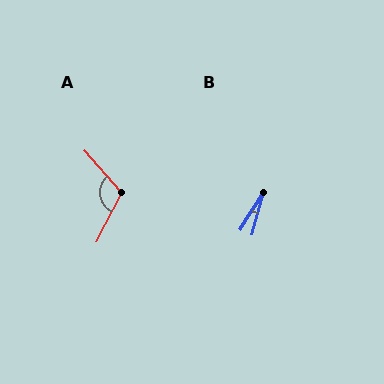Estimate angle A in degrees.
Approximately 111 degrees.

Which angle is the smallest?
B, at approximately 17 degrees.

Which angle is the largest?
A, at approximately 111 degrees.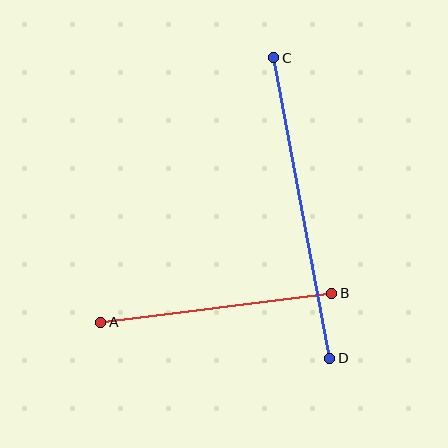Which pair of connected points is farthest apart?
Points C and D are farthest apart.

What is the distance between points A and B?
The distance is approximately 233 pixels.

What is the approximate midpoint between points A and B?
The midpoint is at approximately (216, 308) pixels.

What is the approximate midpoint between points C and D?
The midpoint is at approximately (302, 208) pixels.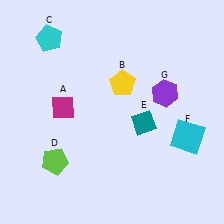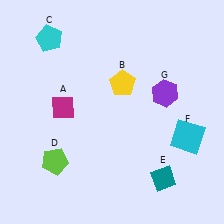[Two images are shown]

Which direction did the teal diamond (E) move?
The teal diamond (E) moved down.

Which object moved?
The teal diamond (E) moved down.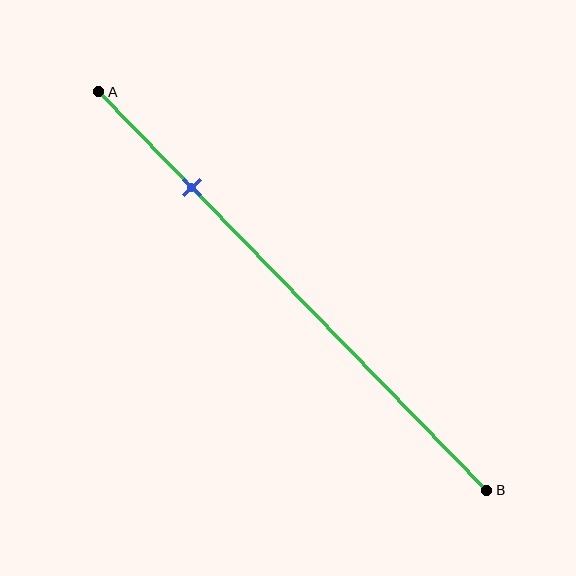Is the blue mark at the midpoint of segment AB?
No, the mark is at about 25% from A, not at the 50% midpoint.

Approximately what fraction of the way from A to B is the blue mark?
The blue mark is approximately 25% of the way from A to B.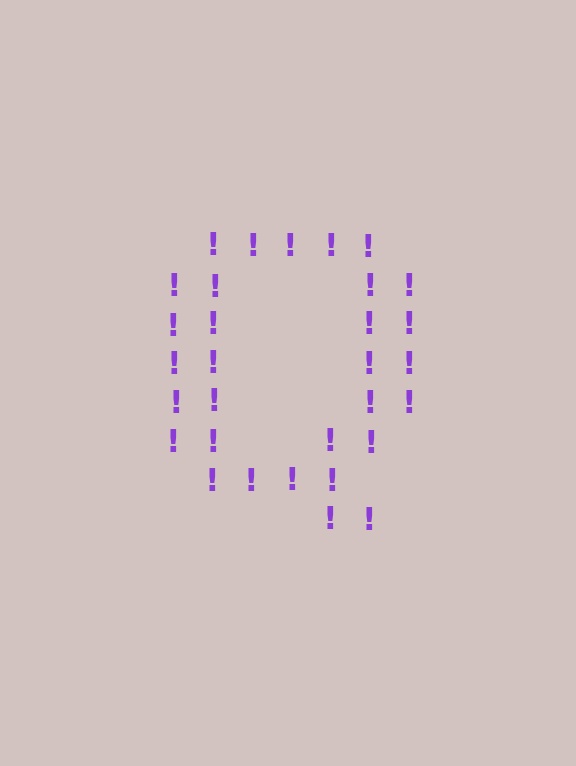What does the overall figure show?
The overall figure shows the letter Q.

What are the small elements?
The small elements are exclamation marks.